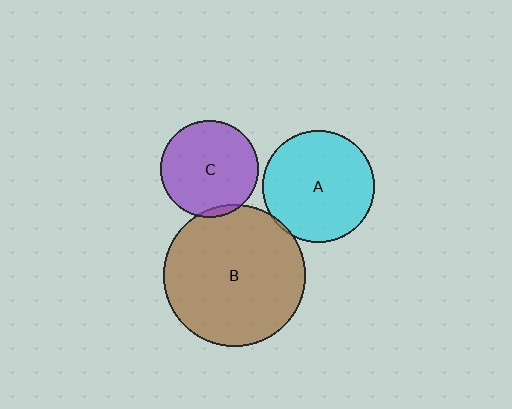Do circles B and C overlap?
Yes.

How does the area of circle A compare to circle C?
Approximately 1.3 times.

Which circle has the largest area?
Circle B (brown).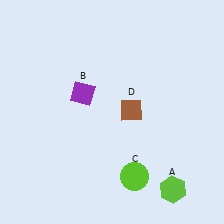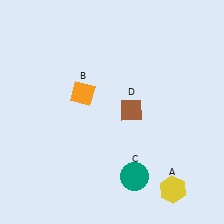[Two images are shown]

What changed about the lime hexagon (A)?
In Image 1, A is lime. In Image 2, it changed to yellow.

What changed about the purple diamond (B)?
In Image 1, B is purple. In Image 2, it changed to orange.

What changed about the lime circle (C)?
In Image 1, C is lime. In Image 2, it changed to teal.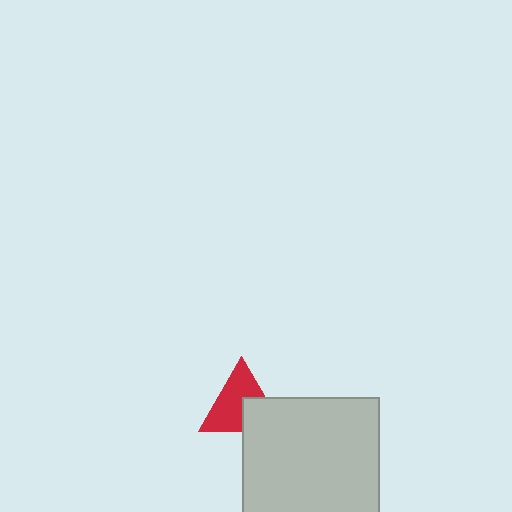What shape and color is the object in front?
The object in front is a light gray rectangle.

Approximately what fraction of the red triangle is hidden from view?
Roughly 35% of the red triangle is hidden behind the light gray rectangle.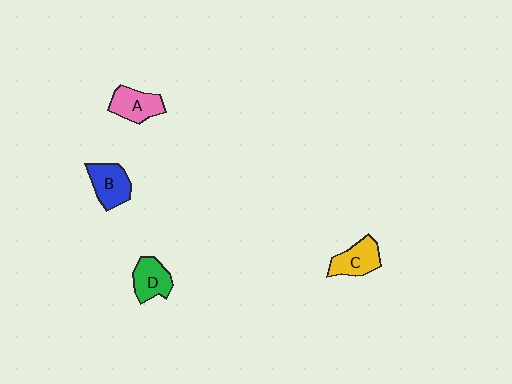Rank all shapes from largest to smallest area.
From largest to smallest: B (blue), A (pink), C (yellow), D (green).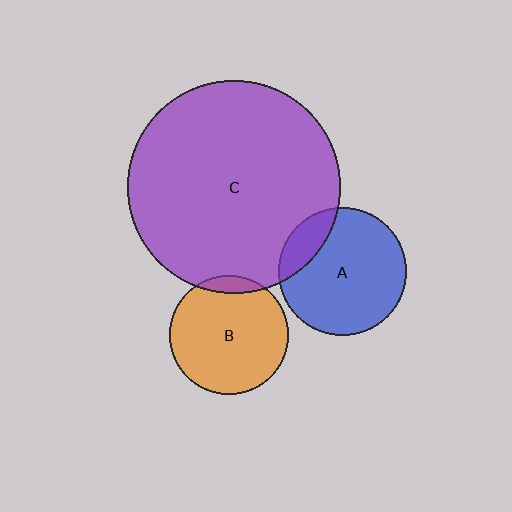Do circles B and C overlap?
Yes.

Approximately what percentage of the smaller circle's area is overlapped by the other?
Approximately 10%.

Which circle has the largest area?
Circle C (purple).